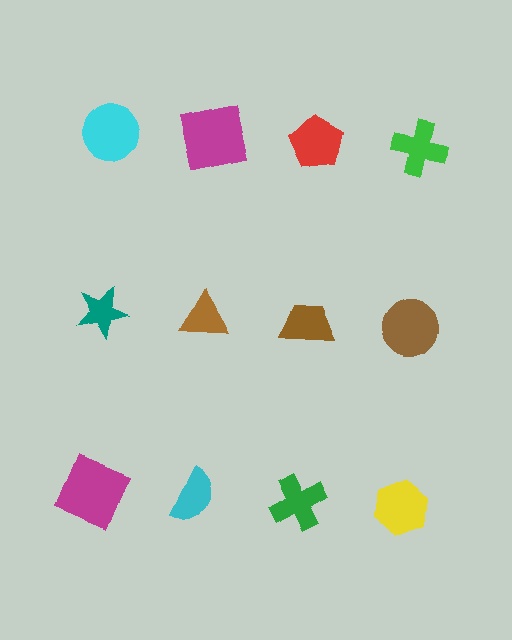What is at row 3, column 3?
A green cross.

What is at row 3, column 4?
A yellow hexagon.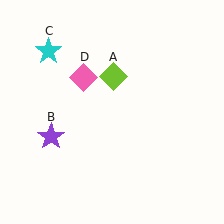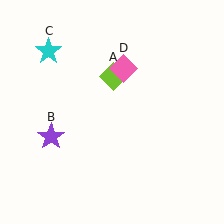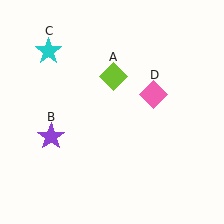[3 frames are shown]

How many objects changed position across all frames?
1 object changed position: pink diamond (object D).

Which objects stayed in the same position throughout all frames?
Lime diamond (object A) and purple star (object B) and cyan star (object C) remained stationary.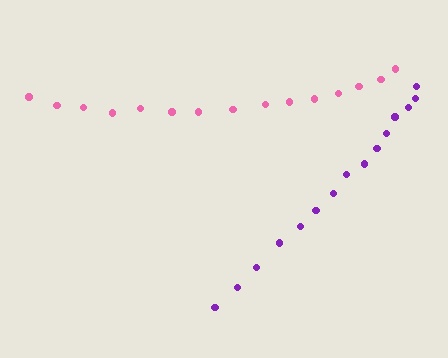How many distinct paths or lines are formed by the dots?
There are 2 distinct paths.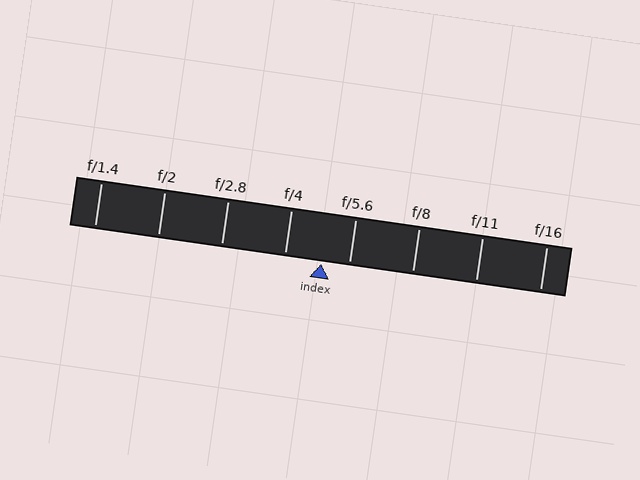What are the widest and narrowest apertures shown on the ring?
The widest aperture shown is f/1.4 and the narrowest is f/16.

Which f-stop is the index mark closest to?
The index mark is closest to f/5.6.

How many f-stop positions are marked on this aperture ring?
There are 8 f-stop positions marked.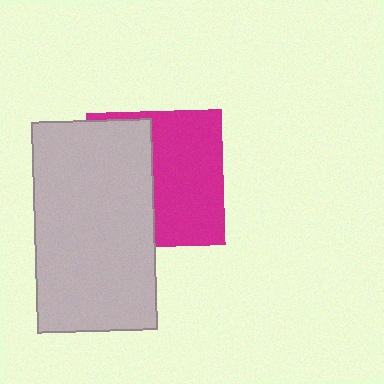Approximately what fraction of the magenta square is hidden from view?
Roughly 46% of the magenta square is hidden behind the light gray rectangle.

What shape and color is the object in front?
The object in front is a light gray rectangle.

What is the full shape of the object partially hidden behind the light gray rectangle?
The partially hidden object is a magenta square.